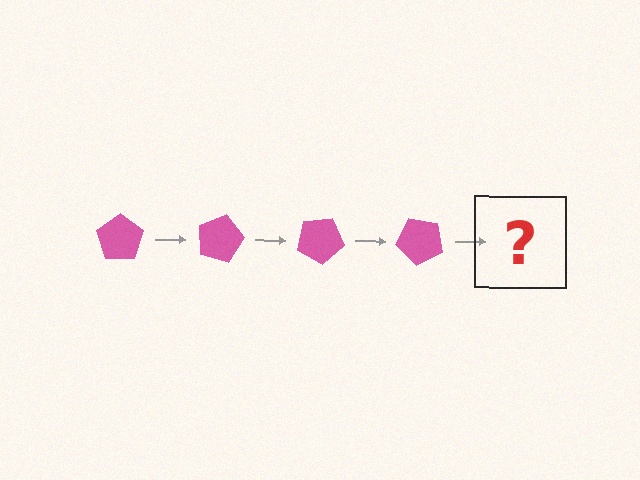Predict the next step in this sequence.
The next step is a pink pentagon rotated 60 degrees.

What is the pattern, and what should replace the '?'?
The pattern is that the pentagon rotates 15 degrees each step. The '?' should be a pink pentagon rotated 60 degrees.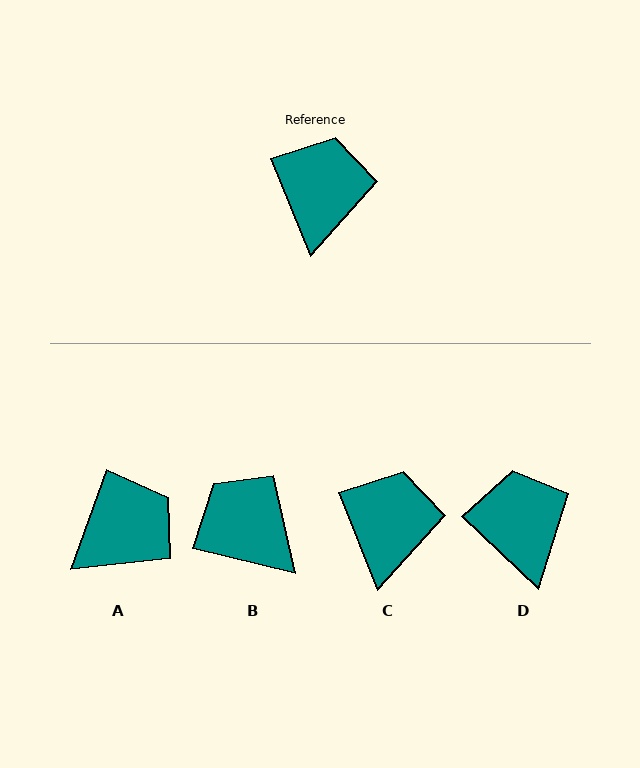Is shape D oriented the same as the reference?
No, it is off by about 25 degrees.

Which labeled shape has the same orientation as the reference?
C.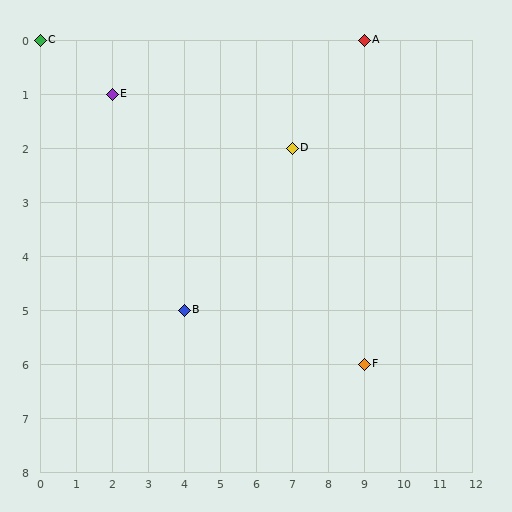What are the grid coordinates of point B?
Point B is at grid coordinates (4, 5).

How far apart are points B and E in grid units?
Points B and E are 2 columns and 4 rows apart (about 4.5 grid units diagonally).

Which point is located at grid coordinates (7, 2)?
Point D is at (7, 2).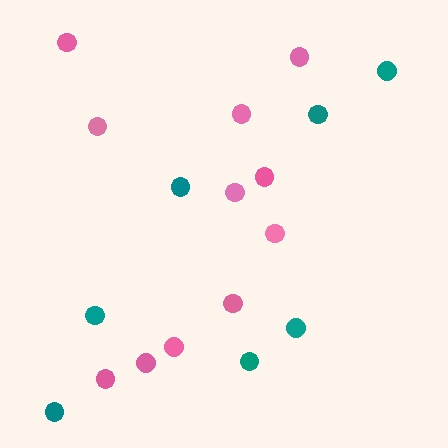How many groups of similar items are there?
There are 2 groups: one group of pink circles (11) and one group of teal circles (7).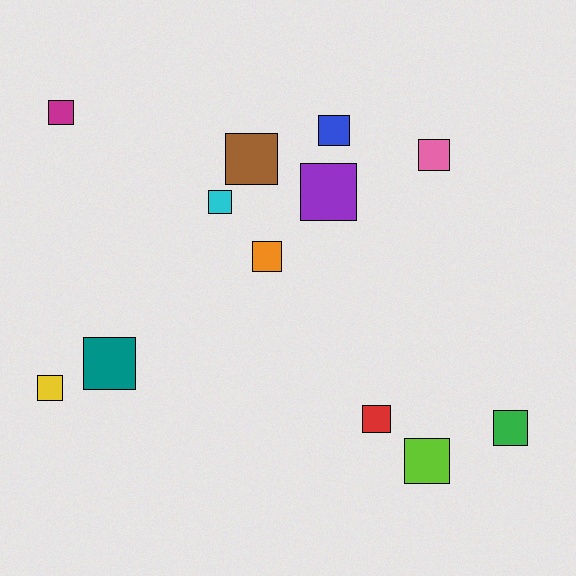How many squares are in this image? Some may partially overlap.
There are 12 squares.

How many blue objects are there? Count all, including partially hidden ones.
There is 1 blue object.